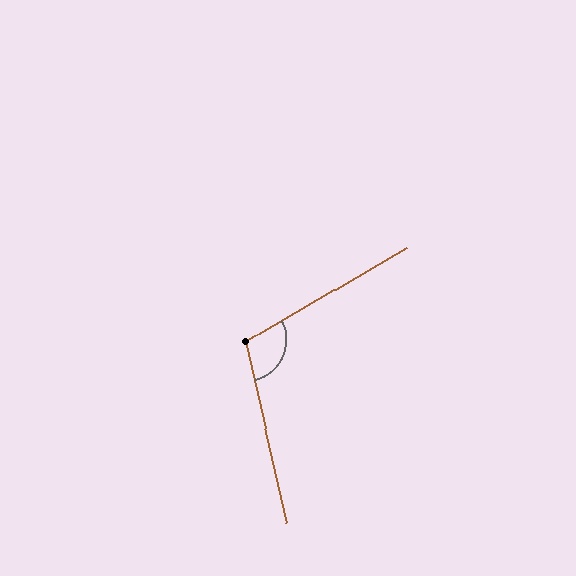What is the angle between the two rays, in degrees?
Approximately 108 degrees.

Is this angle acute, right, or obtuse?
It is obtuse.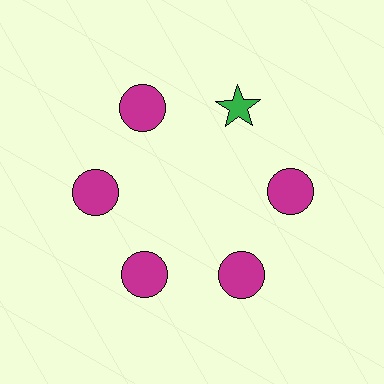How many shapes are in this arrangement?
There are 6 shapes arranged in a ring pattern.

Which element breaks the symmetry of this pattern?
The green star at roughly the 1 o'clock position breaks the symmetry. All other shapes are magenta circles.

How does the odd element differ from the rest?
It differs in both color (green instead of magenta) and shape (star instead of circle).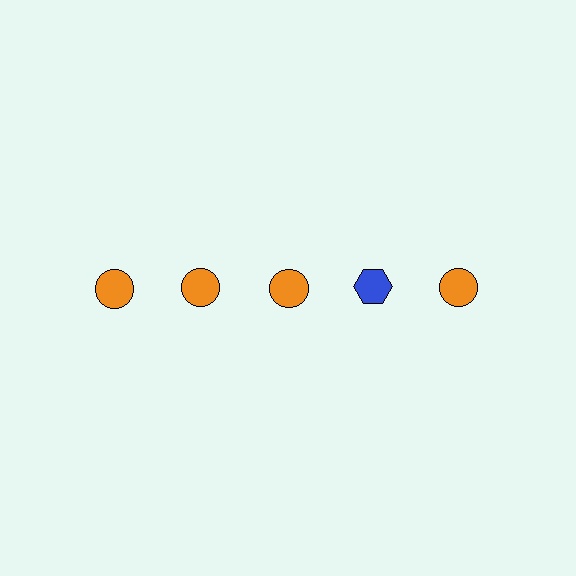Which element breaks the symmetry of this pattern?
The blue hexagon in the top row, second from right column breaks the symmetry. All other shapes are orange circles.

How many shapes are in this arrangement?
There are 5 shapes arranged in a grid pattern.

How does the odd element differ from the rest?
It differs in both color (blue instead of orange) and shape (hexagon instead of circle).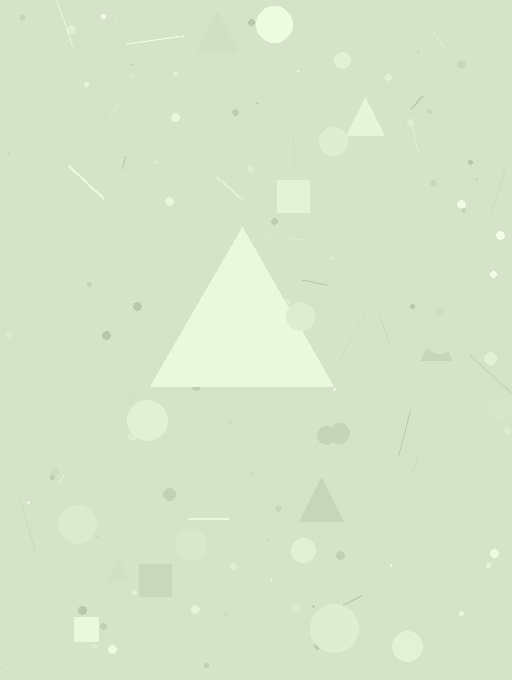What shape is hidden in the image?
A triangle is hidden in the image.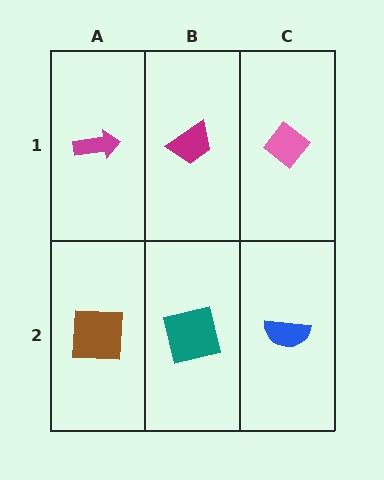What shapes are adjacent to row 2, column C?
A pink diamond (row 1, column C), a teal square (row 2, column B).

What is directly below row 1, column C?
A blue semicircle.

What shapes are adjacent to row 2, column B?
A magenta trapezoid (row 1, column B), a brown square (row 2, column A), a blue semicircle (row 2, column C).